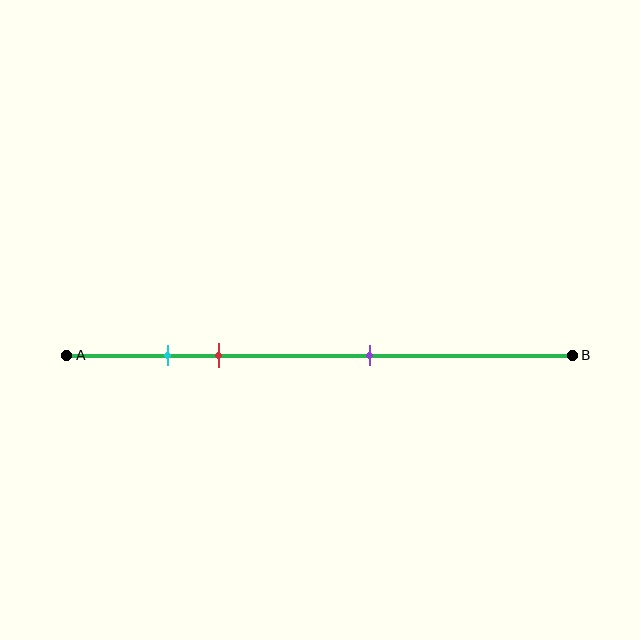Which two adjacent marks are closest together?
The cyan and red marks are the closest adjacent pair.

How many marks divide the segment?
There are 3 marks dividing the segment.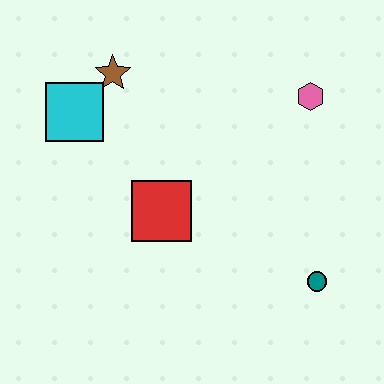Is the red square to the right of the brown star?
Yes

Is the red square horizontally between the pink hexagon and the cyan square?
Yes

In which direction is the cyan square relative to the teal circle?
The cyan square is to the left of the teal circle.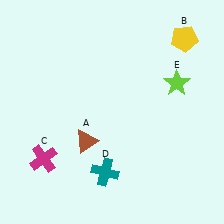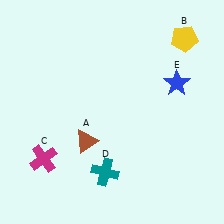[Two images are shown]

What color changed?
The star (E) changed from lime in Image 1 to blue in Image 2.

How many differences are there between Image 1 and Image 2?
There is 1 difference between the two images.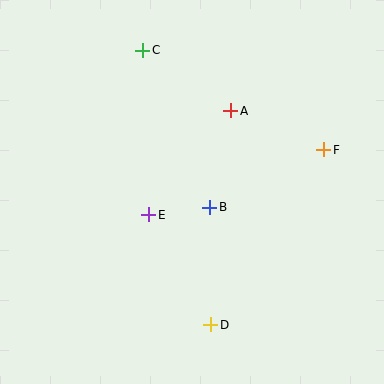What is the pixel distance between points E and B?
The distance between E and B is 62 pixels.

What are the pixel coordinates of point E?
Point E is at (149, 215).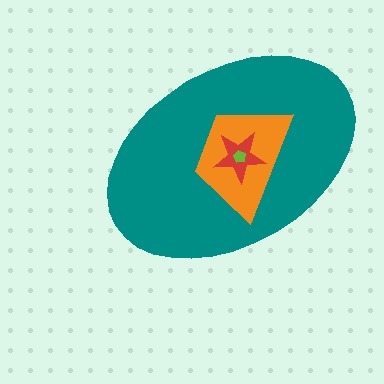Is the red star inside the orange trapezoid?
Yes.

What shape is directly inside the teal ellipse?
The orange trapezoid.